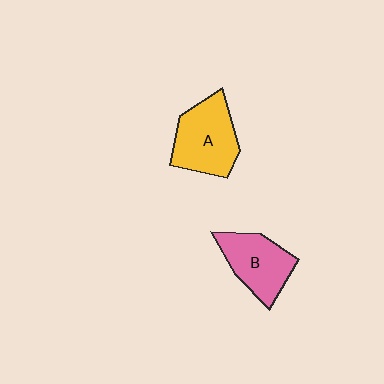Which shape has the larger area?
Shape A (yellow).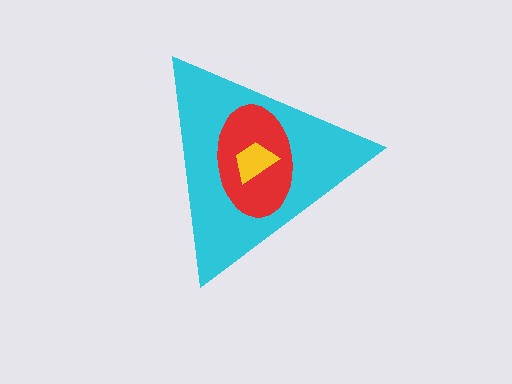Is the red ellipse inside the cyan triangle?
Yes.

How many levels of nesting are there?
3.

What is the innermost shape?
The yellow trapezoid.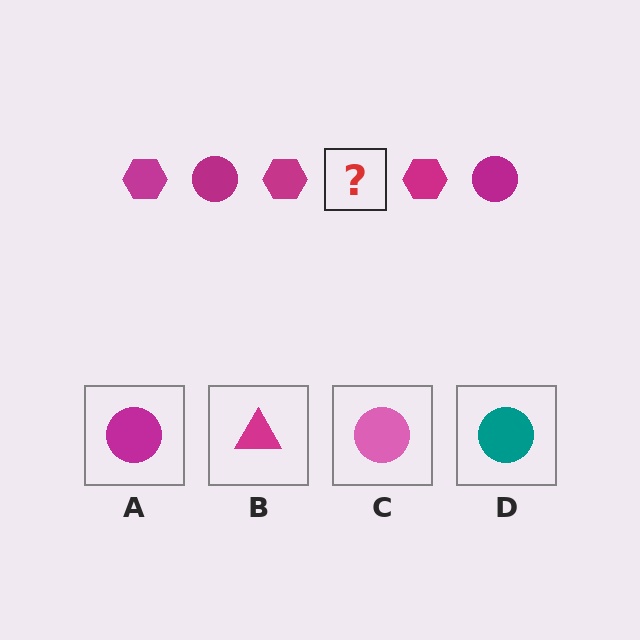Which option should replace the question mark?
Option A.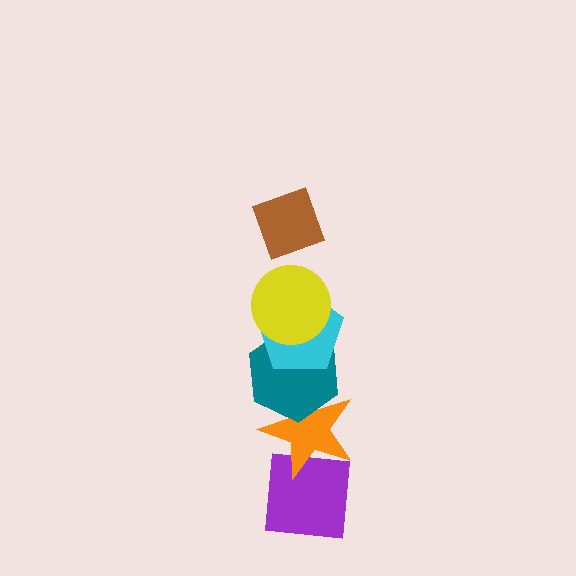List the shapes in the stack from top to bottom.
From top to bottom: the brown diamond, the yellow circle, the cyan pentagon, the teal hexagon, the orange star, the purple square.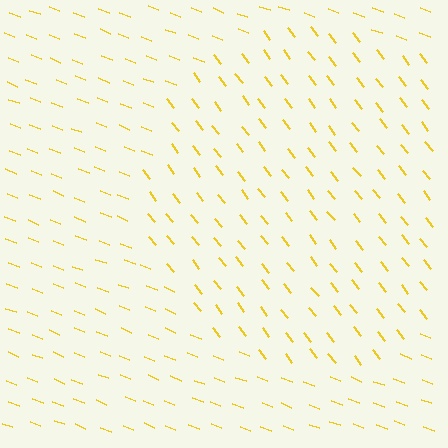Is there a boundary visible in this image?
Yes, there is a texture boundary formed by a change in line orientation.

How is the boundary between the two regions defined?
The boundary is defined purely by a change in line orientation (approximately 30 degrees difference). All lines are the same color and thickness.